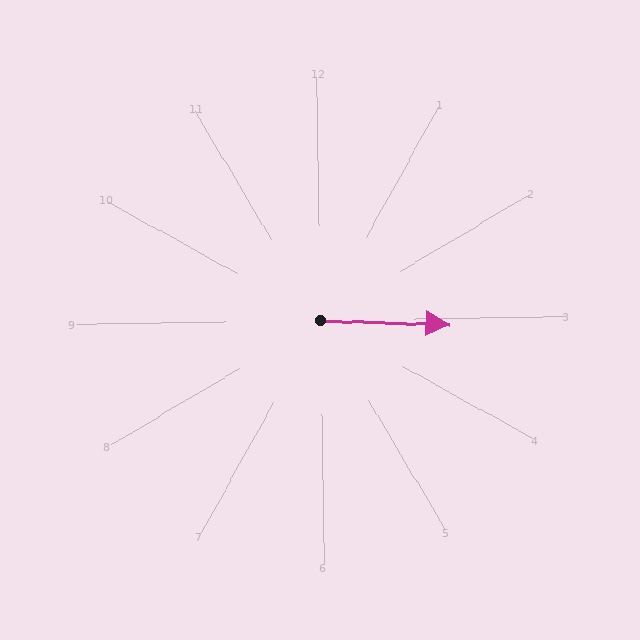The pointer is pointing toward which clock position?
Roughly 3 o'clock.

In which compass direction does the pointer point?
East.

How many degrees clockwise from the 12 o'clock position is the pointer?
Approximately 93 degrees.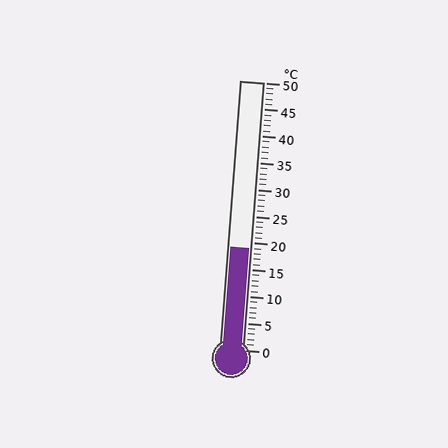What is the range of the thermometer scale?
The thermometer scale ranges from 0°C to 50°C.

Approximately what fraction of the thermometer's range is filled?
The thermometer is filled to approximately 40% of its range.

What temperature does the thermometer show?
The thermometer shows approximately 19°C.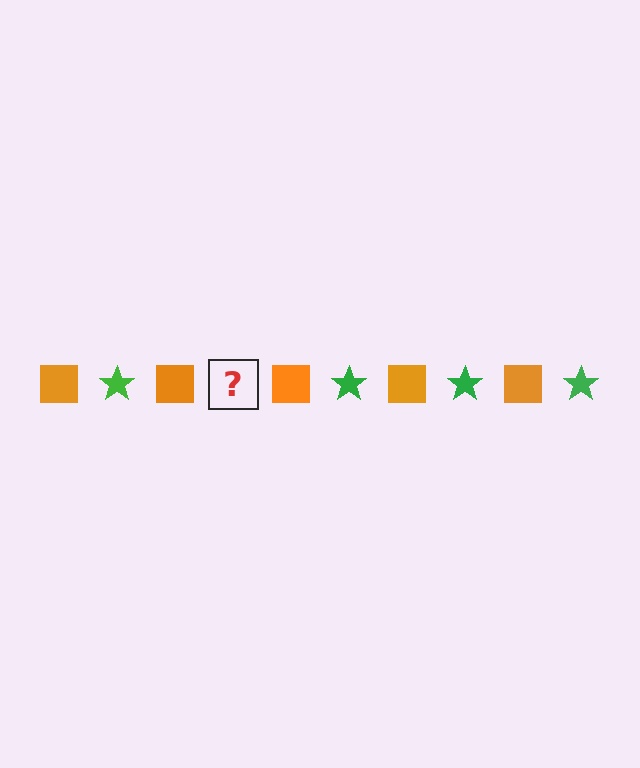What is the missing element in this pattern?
The missing element is a green star.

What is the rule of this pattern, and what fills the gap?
The rule is that the pattern alternates between orange square and green star. The gap should be filled with a green star.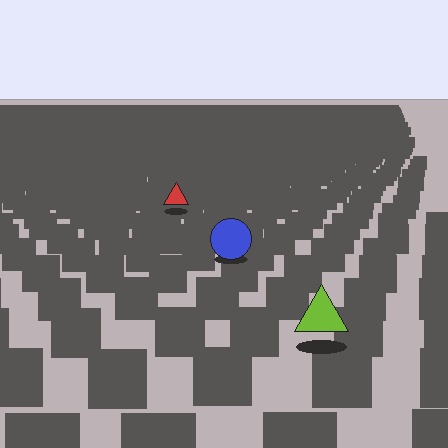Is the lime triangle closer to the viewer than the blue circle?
Yes. The lime triangle is closer — you can tell from the texture gradient: the ground texture is coarser near it.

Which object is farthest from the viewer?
The red triangle is farthest from the viewer. It appears smaller and the ground texture around it is denser.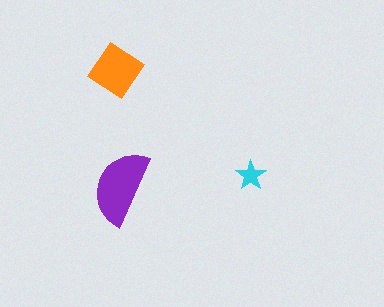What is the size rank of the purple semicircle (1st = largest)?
1st.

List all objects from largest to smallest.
The purple semicircle, the orange diamond, the cyan star.